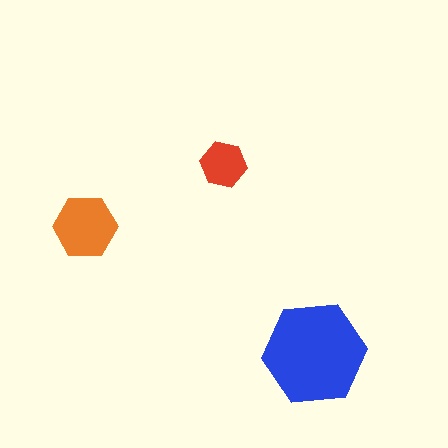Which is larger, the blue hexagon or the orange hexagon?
The blue one.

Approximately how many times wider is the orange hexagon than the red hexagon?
About 1.5 times wider.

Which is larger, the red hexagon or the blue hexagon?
The blue one.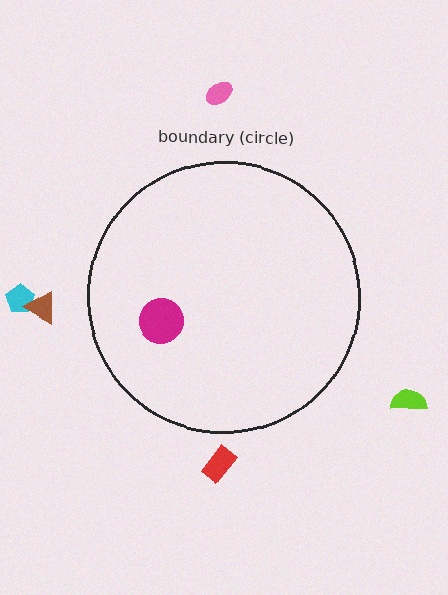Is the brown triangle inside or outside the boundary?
Outside.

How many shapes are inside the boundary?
1 inside, 5 outside.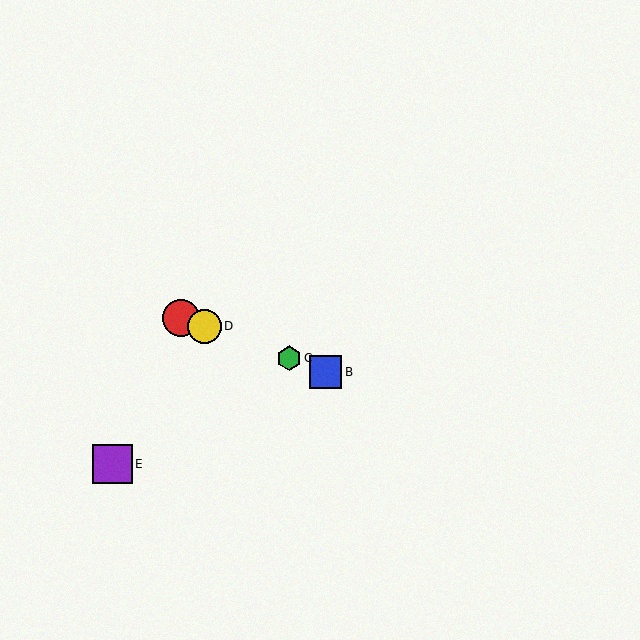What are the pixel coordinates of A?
Object A is at (181, 318).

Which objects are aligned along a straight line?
Objects A, B, C, D are aligned along a straight line.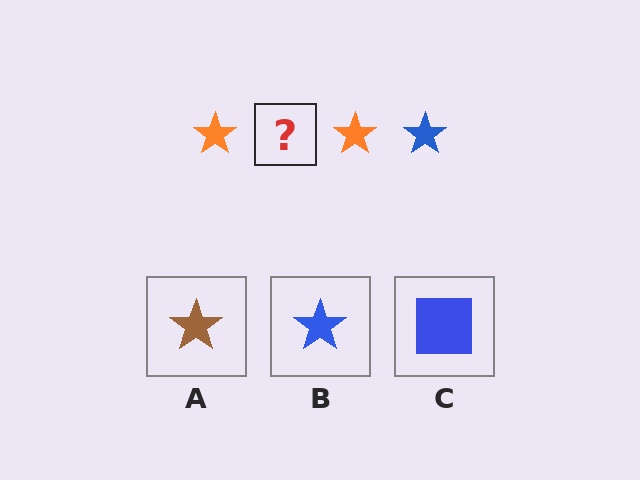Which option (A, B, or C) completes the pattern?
B.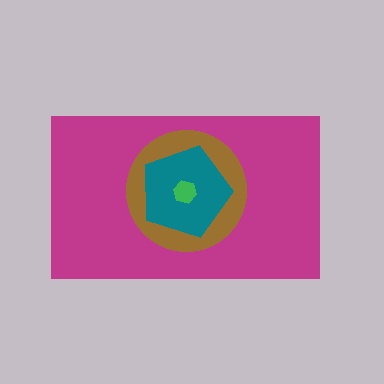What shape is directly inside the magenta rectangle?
The brown circle.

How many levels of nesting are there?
4.